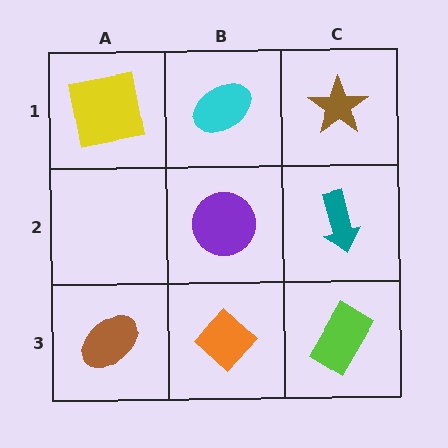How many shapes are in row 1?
3 shapes.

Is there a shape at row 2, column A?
No, that cell is empty.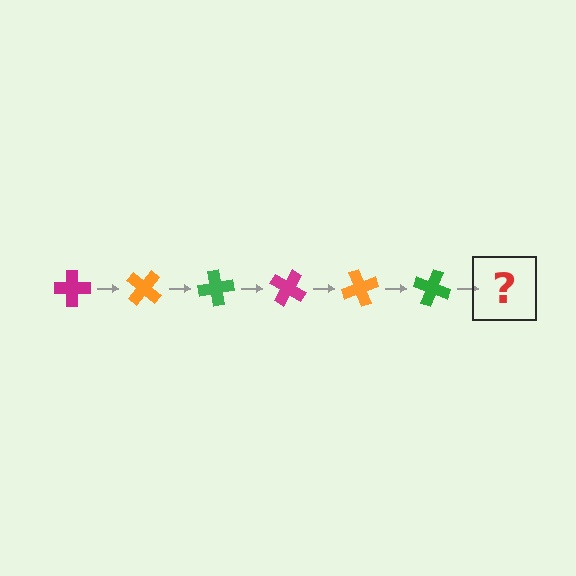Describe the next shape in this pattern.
It should be a magenta cross, rotated 240 degrees from the start.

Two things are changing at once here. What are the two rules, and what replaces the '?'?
The two rules are that it rotates 40 degrees each step and the color cycles through magenta, orange, and green. The '?' should be a magenta cross, rotated 240 degrees from the start.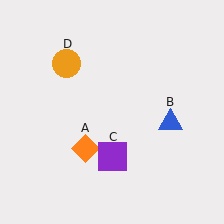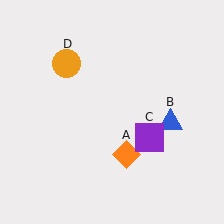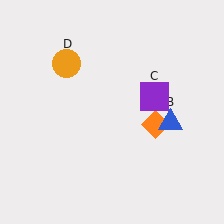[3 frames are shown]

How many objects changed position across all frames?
2 objects changed position: orange diamond (object A), purple square (object C).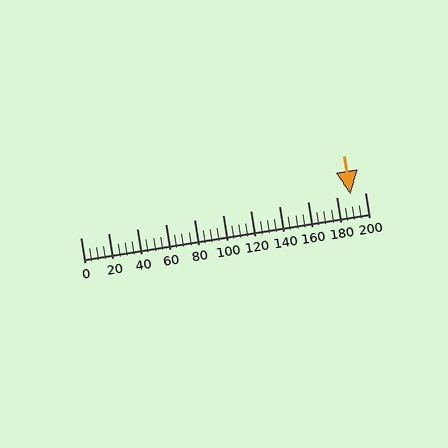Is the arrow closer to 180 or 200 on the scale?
The arrow is closer to 200.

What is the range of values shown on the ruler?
The ruler shows values from 0 to 200.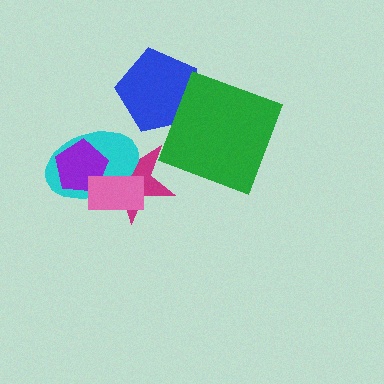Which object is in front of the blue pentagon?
The green square is in front of the blue pentagon.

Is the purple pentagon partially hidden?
Yes, it is partially covered by another shape.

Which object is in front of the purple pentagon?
The pink rectangle is in front of the purple pentagon.